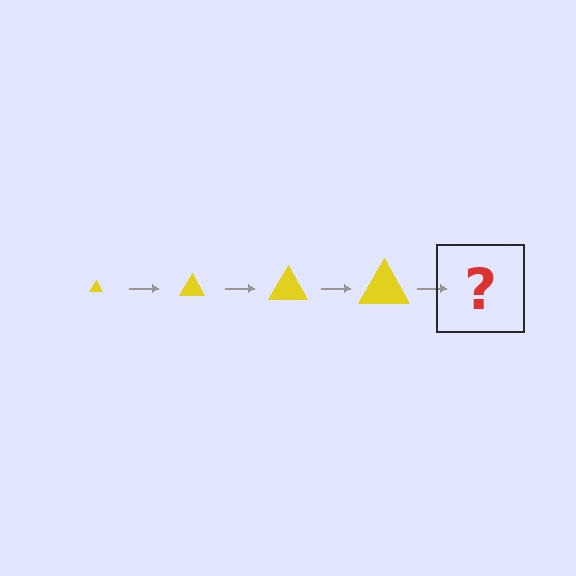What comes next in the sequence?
The next element should be a yellow triangle, larger than the previous one.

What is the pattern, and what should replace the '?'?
The pattern is that the triangle gets progressively larger each step. The '?' should be a yellow triangle, larger than the previous one.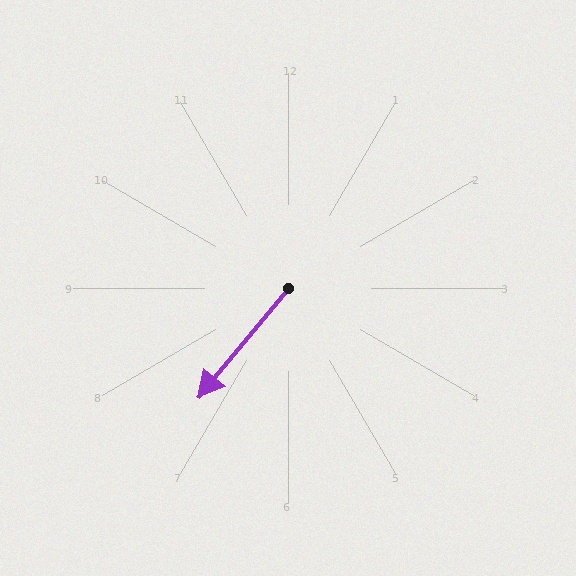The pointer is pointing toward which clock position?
Roughly 7 o'clock.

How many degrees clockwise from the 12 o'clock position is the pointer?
Approximately 219 degrees.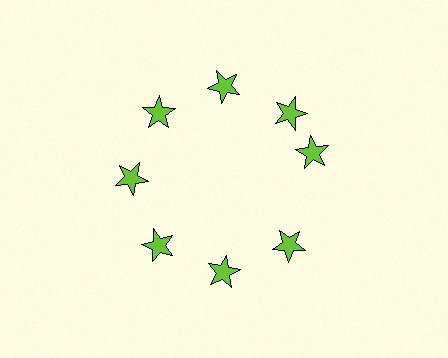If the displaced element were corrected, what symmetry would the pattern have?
It would have 8-fold rotational symmetry — the pattern would map onto itself every 45 degrees.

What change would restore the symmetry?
The symmetry would be restored by rotating it back into even spacing with its neighbors so that all 8 stars sit at equal angles and equal distance from the center.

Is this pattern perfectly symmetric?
No. The 8 lime stars are arranged in a ring, but one element near the 3 o'clock position is rotated out of alignment along the ring, breaking the 8-fold rotational symmetry.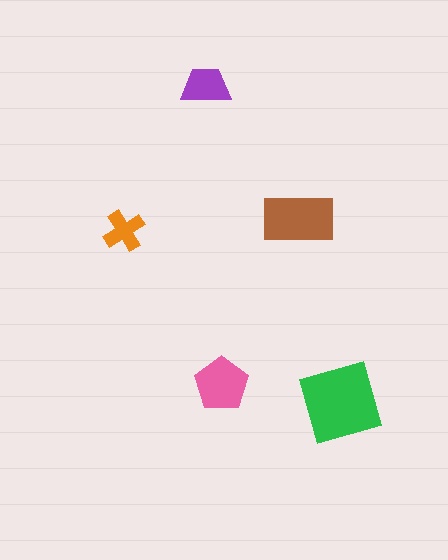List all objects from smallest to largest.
The orange cross, the purple trapezoid, the pink pentagon, the brown rectangle, the green diamond.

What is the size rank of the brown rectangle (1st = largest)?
2nd.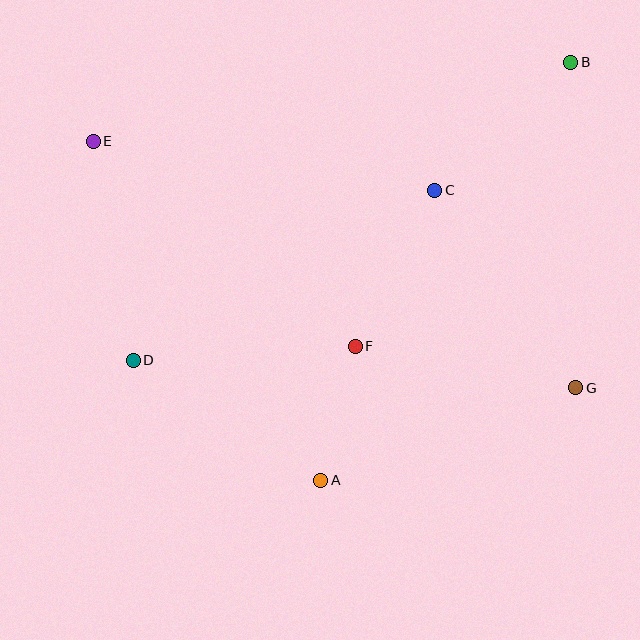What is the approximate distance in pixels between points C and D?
The distance between C and D is approximately 346 pixels.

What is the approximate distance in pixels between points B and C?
The distance between B and C is approximately 187 pixels.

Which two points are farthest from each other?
Points E and G are farthest from each other.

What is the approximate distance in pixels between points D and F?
The distance between D and F is approximately 223 pixels.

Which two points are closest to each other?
Points A and F are closest to each other.